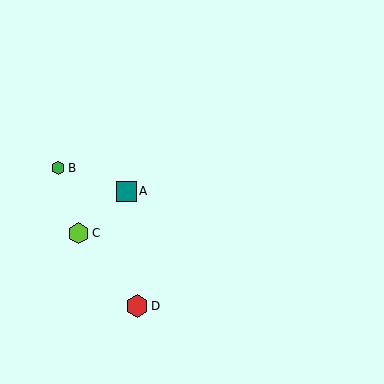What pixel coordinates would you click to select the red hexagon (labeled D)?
Click at (137, 306) to select the red hexagon D.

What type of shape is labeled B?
Shape B is a green hexagon.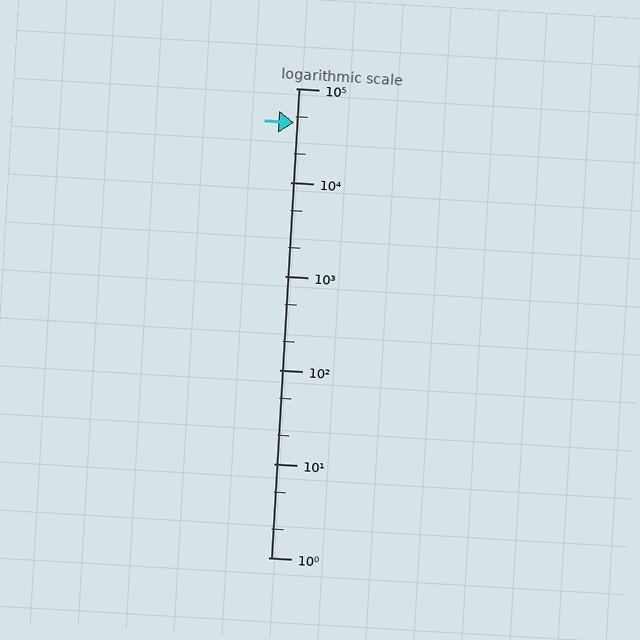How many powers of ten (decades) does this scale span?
The scale spans 5 decades, from 1 to 100000.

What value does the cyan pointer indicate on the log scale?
The pointer indicates approximately 43000.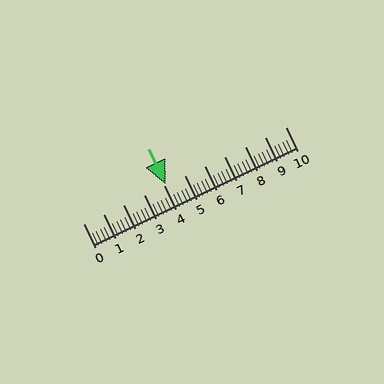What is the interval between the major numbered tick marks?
The major tick marks are spaced 1 units apart.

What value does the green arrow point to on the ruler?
The green arrow points to approximately 4.1.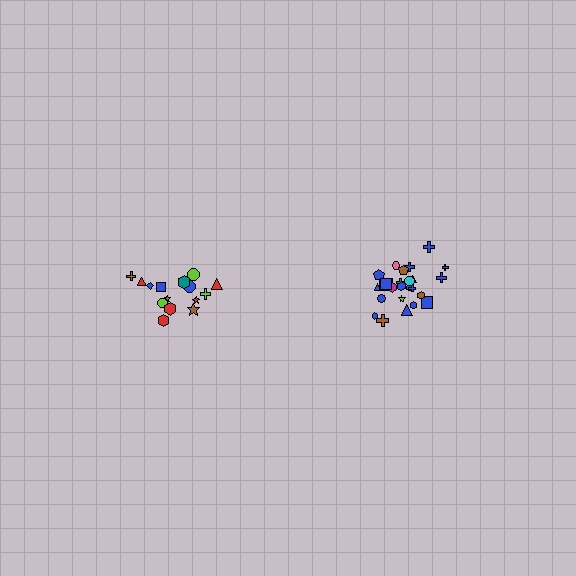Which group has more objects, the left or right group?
The right group.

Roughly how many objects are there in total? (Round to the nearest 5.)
Roughly 40 objects in total.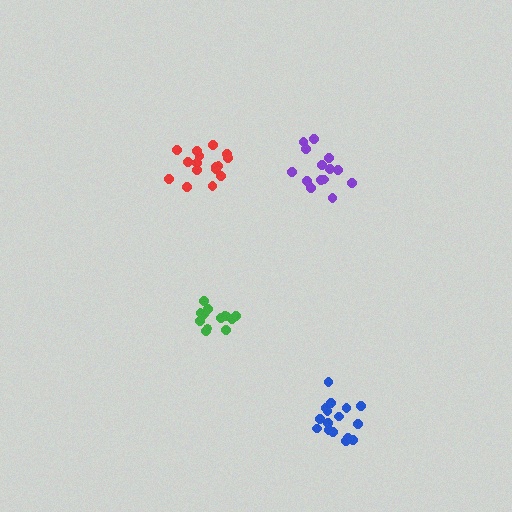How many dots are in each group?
Group 1: 13 dots, Group 2: 16 dots, Group 3: 14 dots, Group 4: 16 dots (59 total).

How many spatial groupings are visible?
There are 4 spatial groupings.